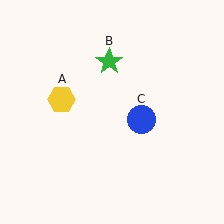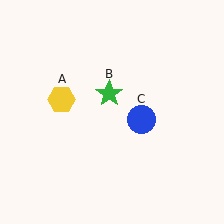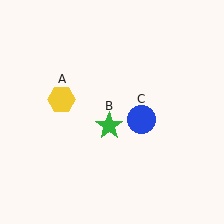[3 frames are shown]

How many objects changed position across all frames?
1 object changed position: green star (object B).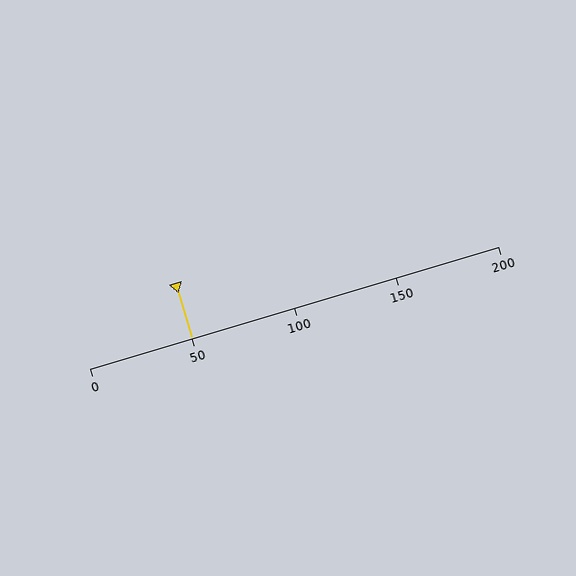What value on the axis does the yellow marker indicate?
The marker indicates approximately 50.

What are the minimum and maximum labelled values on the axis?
The axis runs from 0 to 200.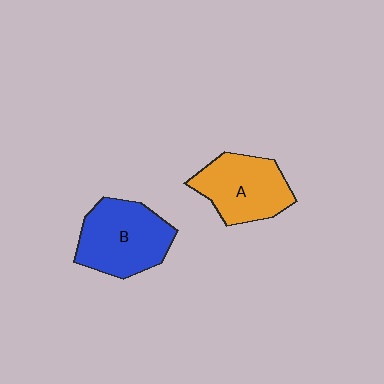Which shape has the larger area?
Shape B (blue).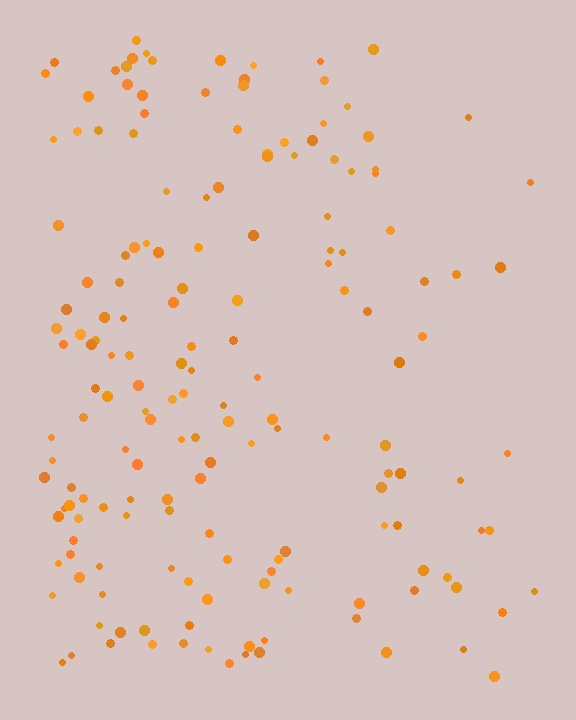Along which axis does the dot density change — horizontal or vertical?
Horizontal.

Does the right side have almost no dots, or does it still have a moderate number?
Still a moderate number, just noticeably fewer than the left.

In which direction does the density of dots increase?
From right to left, with the left side densest.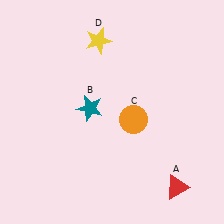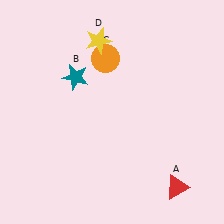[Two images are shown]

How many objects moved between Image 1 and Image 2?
2 objects moved between the two images.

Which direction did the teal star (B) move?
The teal star (B) moved up.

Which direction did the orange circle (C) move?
The orange circle (C) moved up.